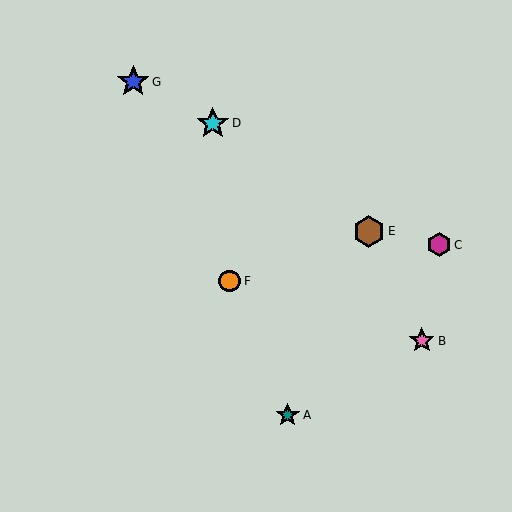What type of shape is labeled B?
Shape B is a pink star.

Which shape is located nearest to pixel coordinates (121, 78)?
The blue star (labeled G) at (133, 82) is nearest to that location.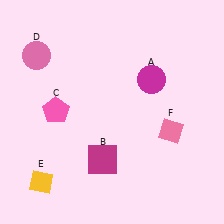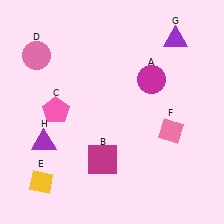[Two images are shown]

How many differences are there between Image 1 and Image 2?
There are 2 differences between the two images.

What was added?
A purple triangle (G), a purple triangle (H) were added in Image 2.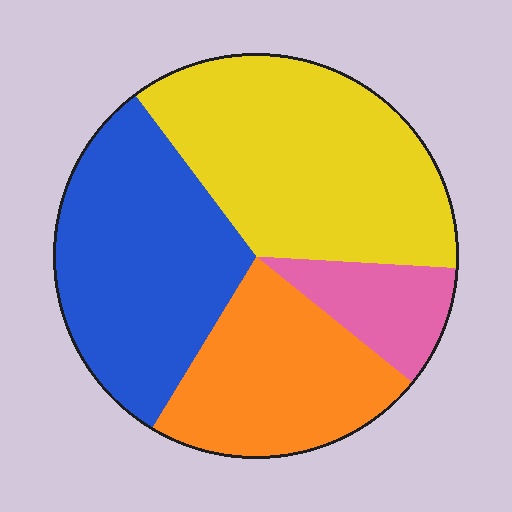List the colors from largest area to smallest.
From largest to smallest: yellow, blue, orange, pink.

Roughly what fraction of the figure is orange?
Orange takes up about one quarter (1/4) of the figure.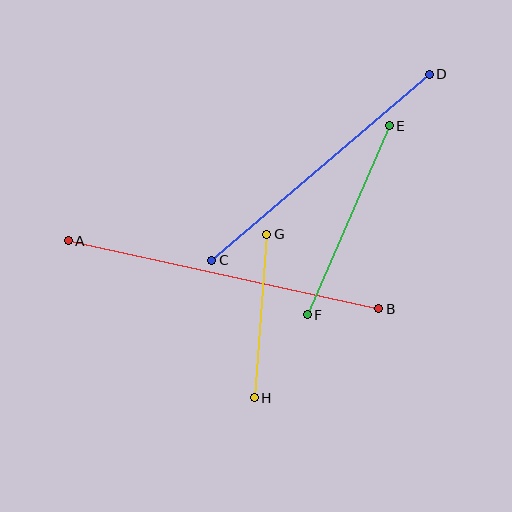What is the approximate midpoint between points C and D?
The midpoint is at approximately (320, 167) pixels.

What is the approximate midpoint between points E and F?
The midpoint is at approximately (348, 220) pixels.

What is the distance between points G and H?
The distance is approximately 164 pixels.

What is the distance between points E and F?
The distance is approximately 206 pixels.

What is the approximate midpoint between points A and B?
The midpoint is at approximately (223, 275) pixels.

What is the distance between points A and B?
The distance is approximately 318 pixels.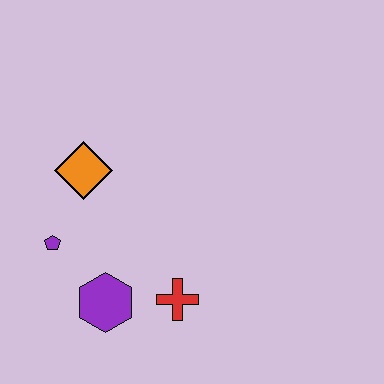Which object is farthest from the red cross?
The orange diamond is farthest from the red cross.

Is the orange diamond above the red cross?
Yes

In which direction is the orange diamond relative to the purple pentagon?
The orange diamond is above the purple pentagon.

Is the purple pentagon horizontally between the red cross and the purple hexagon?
No